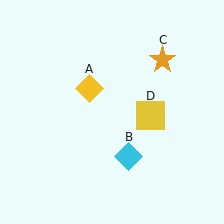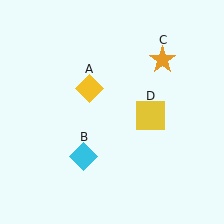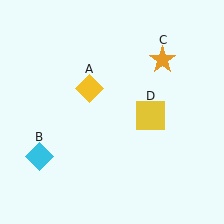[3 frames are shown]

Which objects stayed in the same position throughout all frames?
Yellow diamond (object A) and orange star (object C) and yellow square (object D) remained stationary.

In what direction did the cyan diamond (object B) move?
The cyan diamond (object B) moved left.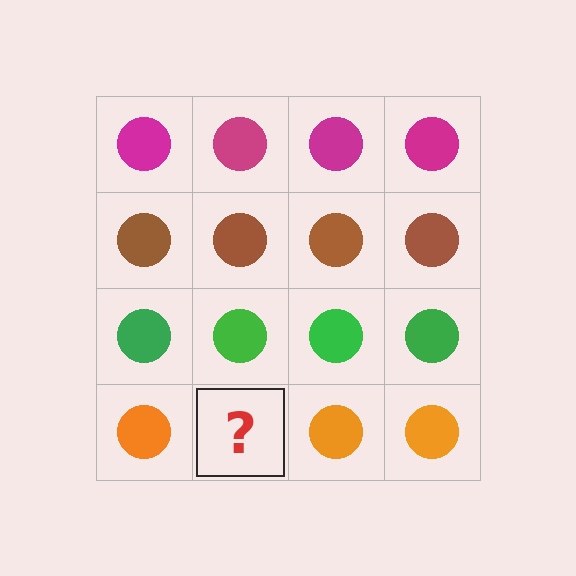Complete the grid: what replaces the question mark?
The question mark should be replaced with an orange circle.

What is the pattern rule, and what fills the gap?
The rule is that each row has a consistent color. The gap should be filled with an orange circle.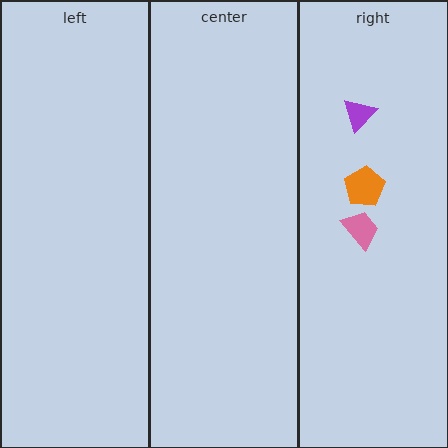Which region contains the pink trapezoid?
The right region.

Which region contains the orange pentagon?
The right region.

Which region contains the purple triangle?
The right region.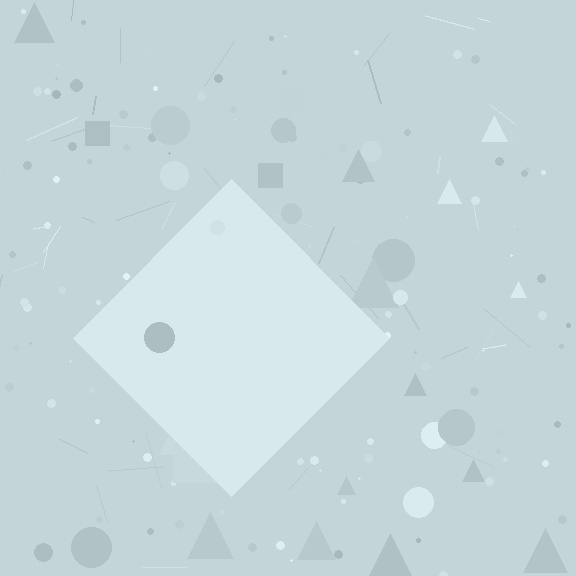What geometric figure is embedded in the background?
A diamond is embedded in the background.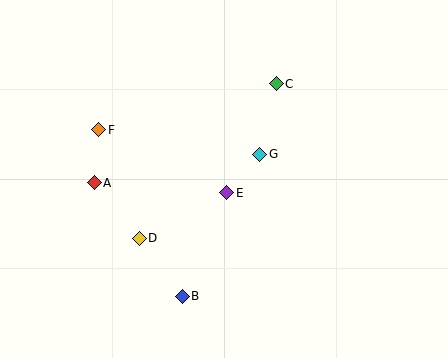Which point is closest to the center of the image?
Point E at (227, 193) is closest to the center.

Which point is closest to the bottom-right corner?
Point B is closest to the bottom-right corner.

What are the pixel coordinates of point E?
Point E is at (227, 193).